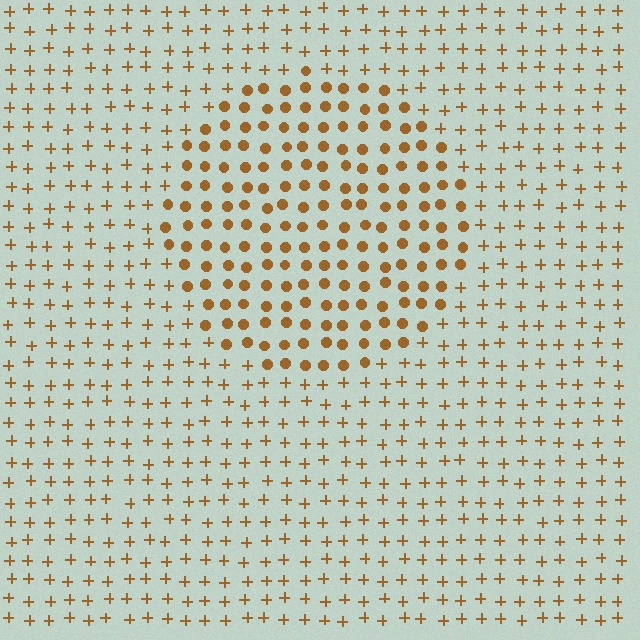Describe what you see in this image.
The image is filled with small brown elements arranged in a uniform grid. A circle-shaped region contains circles, while the surrounding area contains plus signs. The boundary is defined purely by the change in element shape.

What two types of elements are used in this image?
The image uses circles inside the circle region and plus signs outside it.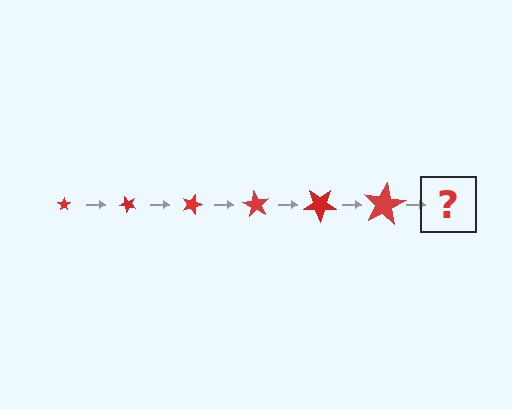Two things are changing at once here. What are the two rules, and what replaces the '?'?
The two rules are that the star grows larger each step and it rotates 45 degrees each step. The '?' should be a star, larger than the previous one and rotated 270 degrees from the start.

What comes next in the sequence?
The next element should be a star, larger than the previous one and rotated 270 degrees from the start.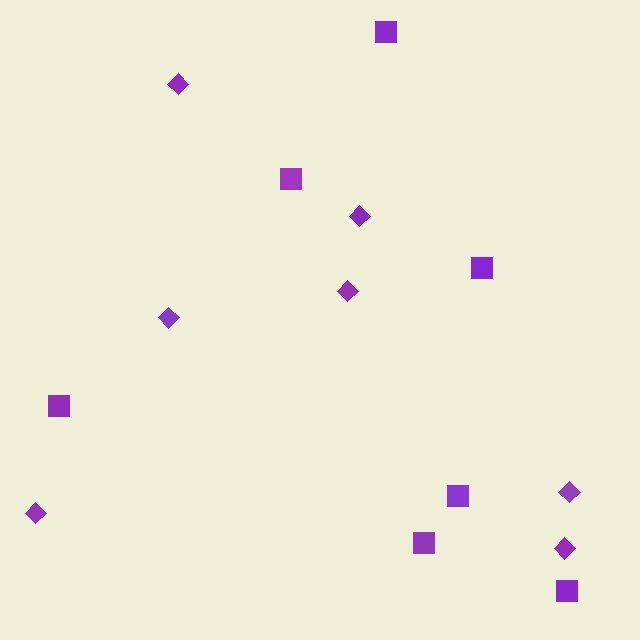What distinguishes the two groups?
There are 2 groups: one group of squares (7) and one group of diamonds (7).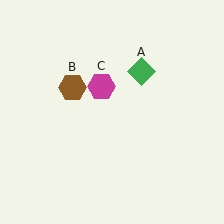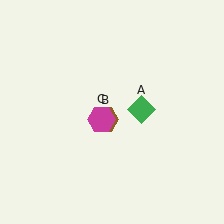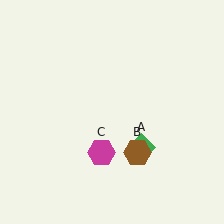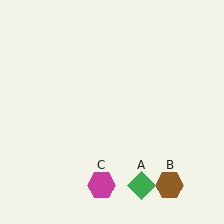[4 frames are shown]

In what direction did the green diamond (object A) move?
The green diamond (object A) moved down.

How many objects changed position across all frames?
3 objects changed position: green diamond (object A), brown hexagon (object B), magenta hexagon (object C).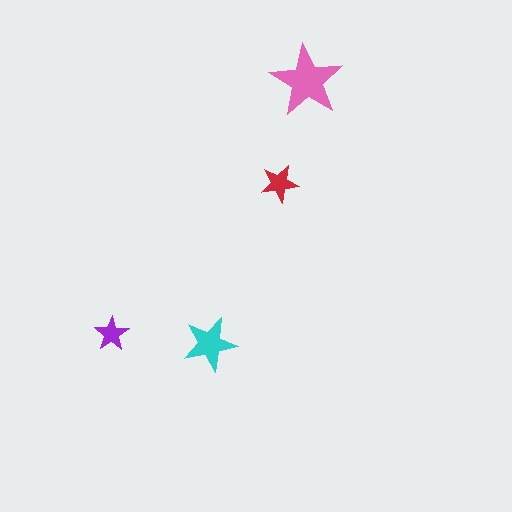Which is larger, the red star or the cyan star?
The cyan one.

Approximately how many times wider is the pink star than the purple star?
About 2 times wider.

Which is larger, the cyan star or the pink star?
The pink one.